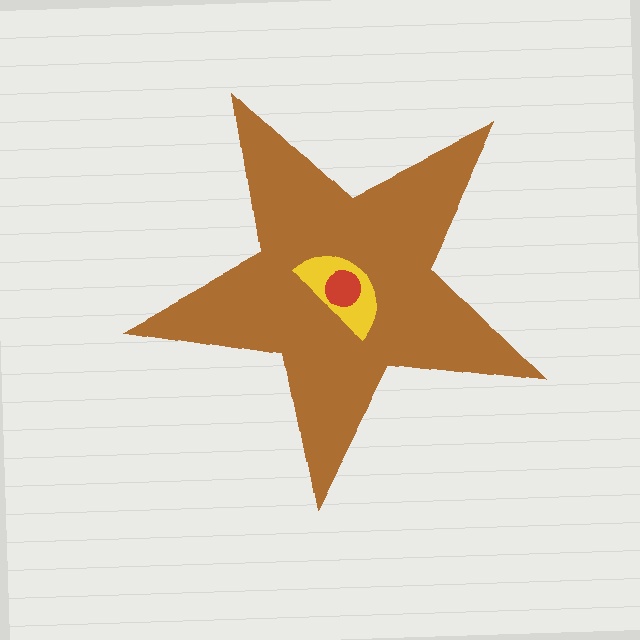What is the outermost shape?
The brown star.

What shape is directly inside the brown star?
The yellow semicircle.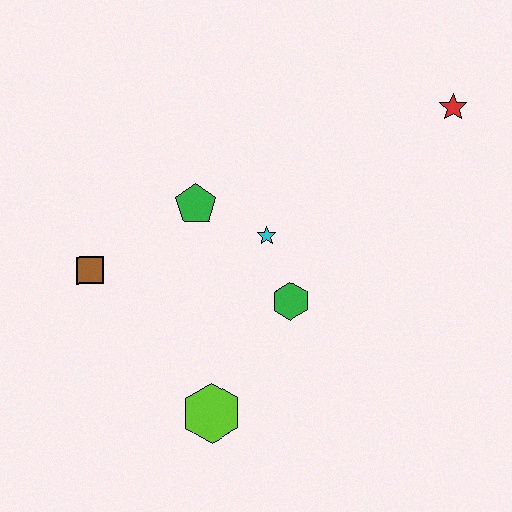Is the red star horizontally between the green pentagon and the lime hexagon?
No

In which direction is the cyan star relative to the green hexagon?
The cyan star is above the green hexagon.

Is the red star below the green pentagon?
No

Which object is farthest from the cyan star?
The red star is farthest from the cyan star.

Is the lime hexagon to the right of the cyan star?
No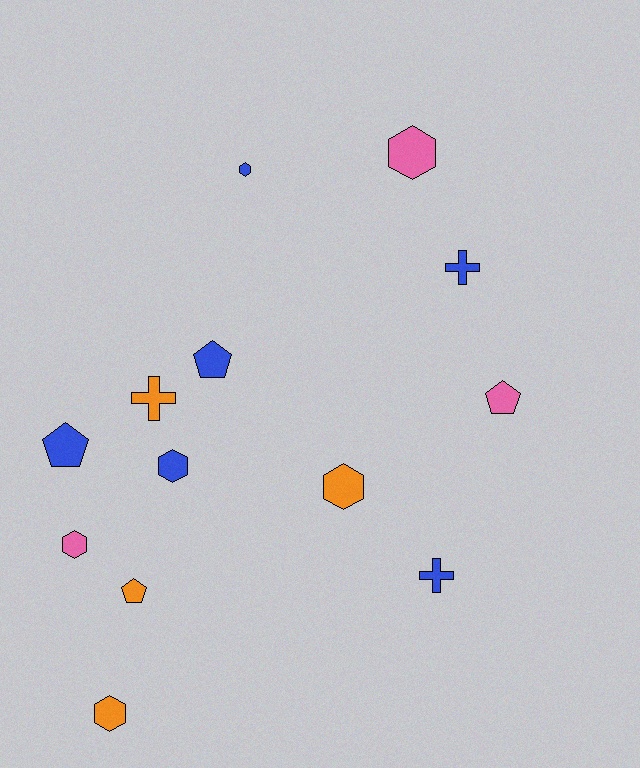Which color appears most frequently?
Blue, with 6 objects.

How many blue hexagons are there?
There are 2 blue hexagons.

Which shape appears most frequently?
Hexagon, with 6 objects.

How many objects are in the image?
There are 13 objects.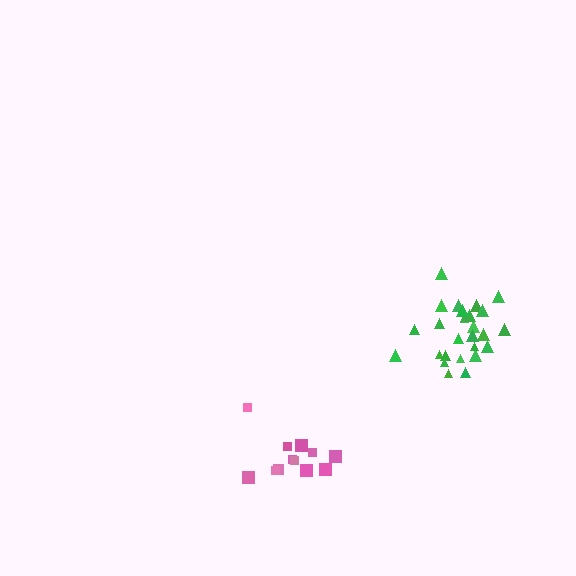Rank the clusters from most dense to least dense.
green, pink.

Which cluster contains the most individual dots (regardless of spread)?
Green (27).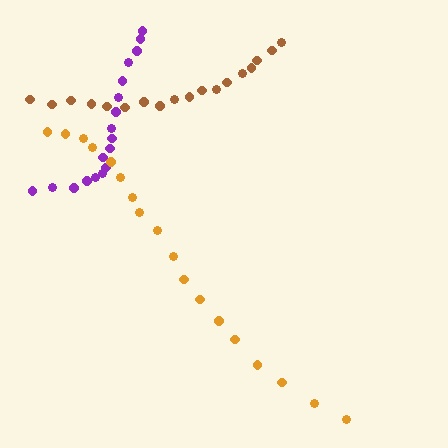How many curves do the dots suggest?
There are 3 distinct paths.